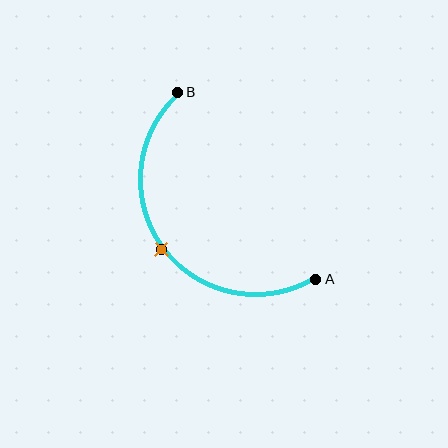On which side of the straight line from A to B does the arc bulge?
The arc bulges below and to the left of the straight line connecting A and B.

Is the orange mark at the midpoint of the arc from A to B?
Yes. The orange mark lies on the arc at equal arc-length from both A and B — it is the arc midpoint.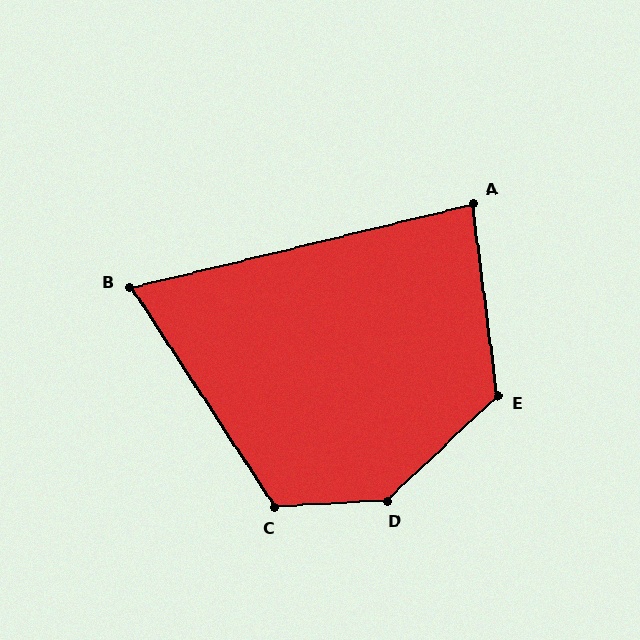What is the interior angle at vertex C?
Approximately 120 degrees (obtuse).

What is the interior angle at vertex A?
Approximately 83 degrees (acute).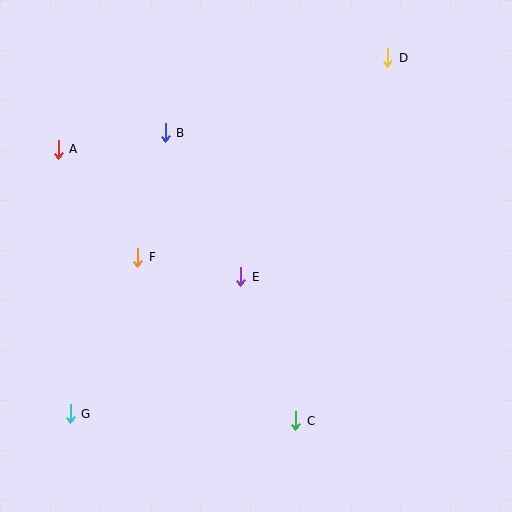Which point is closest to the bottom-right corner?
Point C is closest to the bottom-right corner.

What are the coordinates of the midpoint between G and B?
The midpoint between G and B is at (118, 273).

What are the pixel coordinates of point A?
Point A is at (58, 149).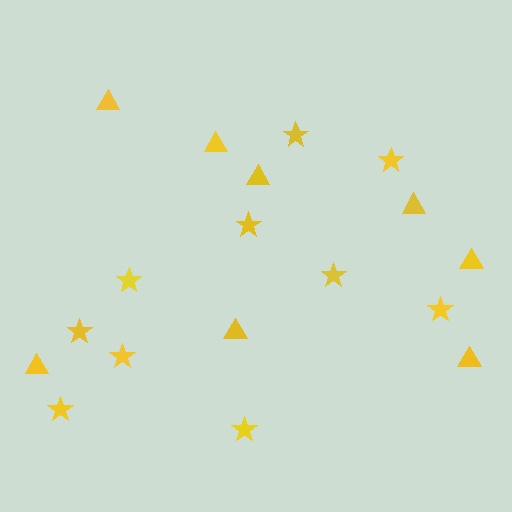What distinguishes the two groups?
There are 2 groups: one group of triangles (8) and one group of stars (10).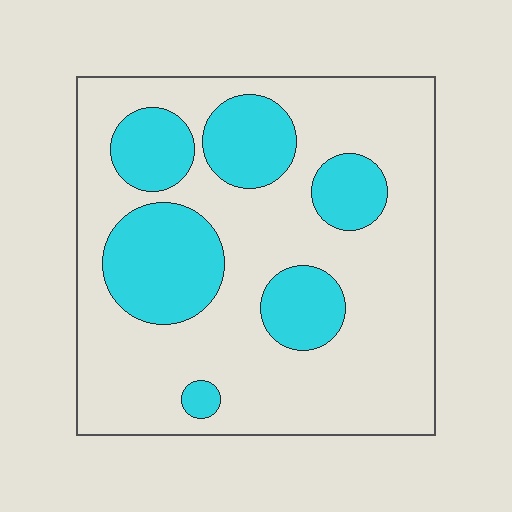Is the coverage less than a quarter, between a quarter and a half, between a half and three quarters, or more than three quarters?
Between a quarter and a half.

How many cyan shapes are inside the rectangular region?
6.